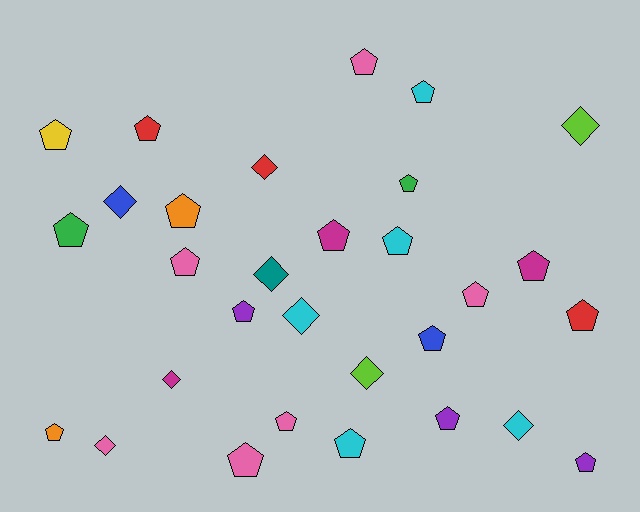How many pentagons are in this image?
There are 21 pentagons.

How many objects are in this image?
There are 30 objects.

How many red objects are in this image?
There are 3 red objects.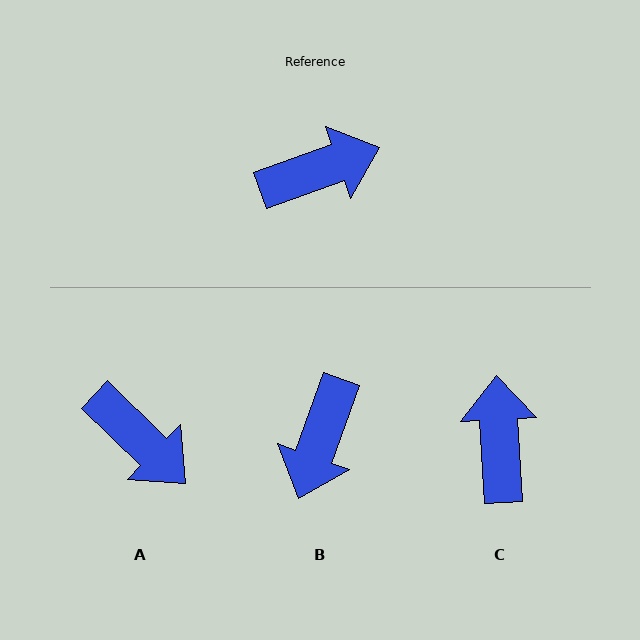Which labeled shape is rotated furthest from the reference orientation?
B, about 129 degrees away.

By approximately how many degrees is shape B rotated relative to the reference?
Approximately 129 degrees clockwise.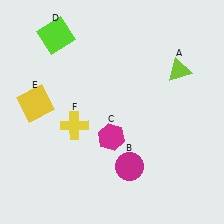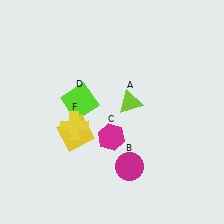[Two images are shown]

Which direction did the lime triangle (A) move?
The lime triangle (A) moved left.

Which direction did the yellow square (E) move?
The yellow square (E) moved right.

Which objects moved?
The objects that moved are: the lime triangle (A), the lime square (D), the yellow square (E).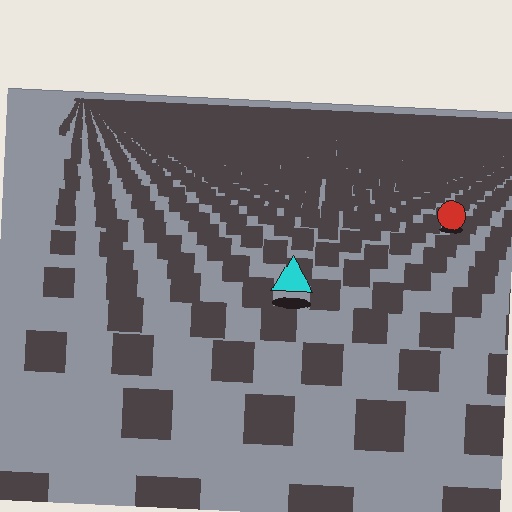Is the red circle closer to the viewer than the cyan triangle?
No. The cyan triangle is closer — you can tell from the texture gradient: the ground texture is coarser near it.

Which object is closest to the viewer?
The cyan triangle is closest. The texture marks near it are larger and more spread out.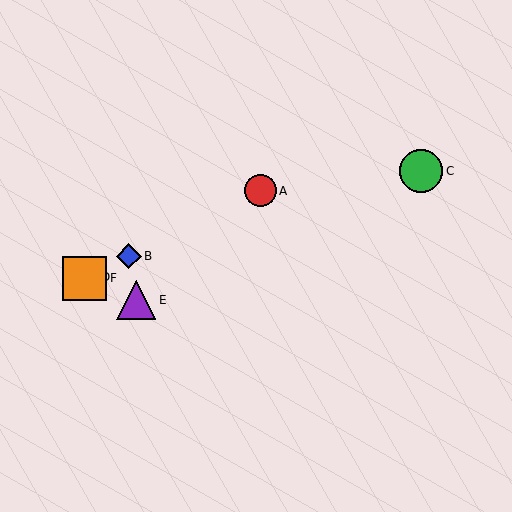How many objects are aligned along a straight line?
4 objects (A, B, D, F) are aligned along a straight line.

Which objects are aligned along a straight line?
Objects A, B, D, F are aligned along a straight line.